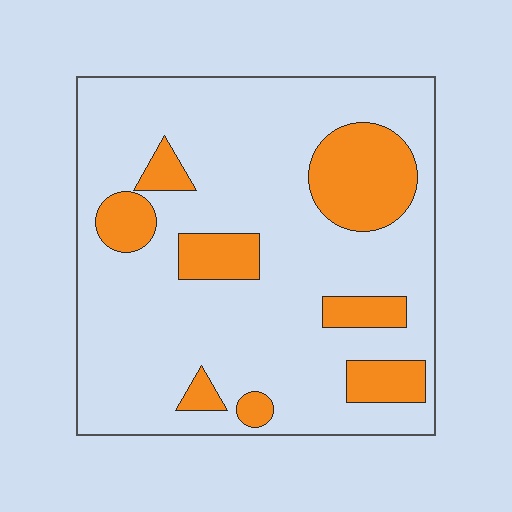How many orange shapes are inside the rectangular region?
8.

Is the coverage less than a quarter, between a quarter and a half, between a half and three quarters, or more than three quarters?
Less than a quarter.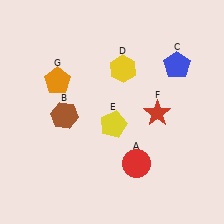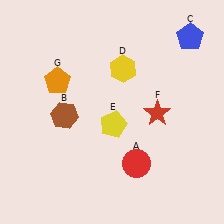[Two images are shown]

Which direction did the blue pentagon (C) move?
The blue pentagon (C) moved up.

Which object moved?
The blue pentagon (C) moved up.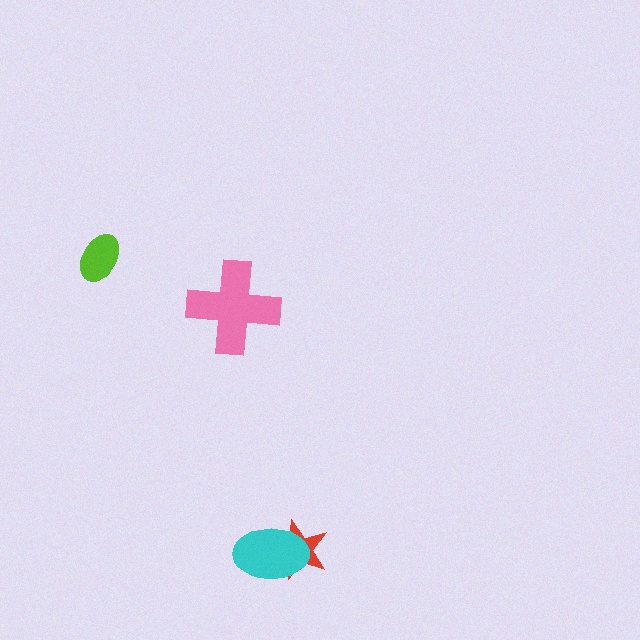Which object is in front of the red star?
The cyan ellipse is in front of the red star.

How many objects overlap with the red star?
1 object overlaps with the red star.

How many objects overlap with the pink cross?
0 objects overlap with the pink cross.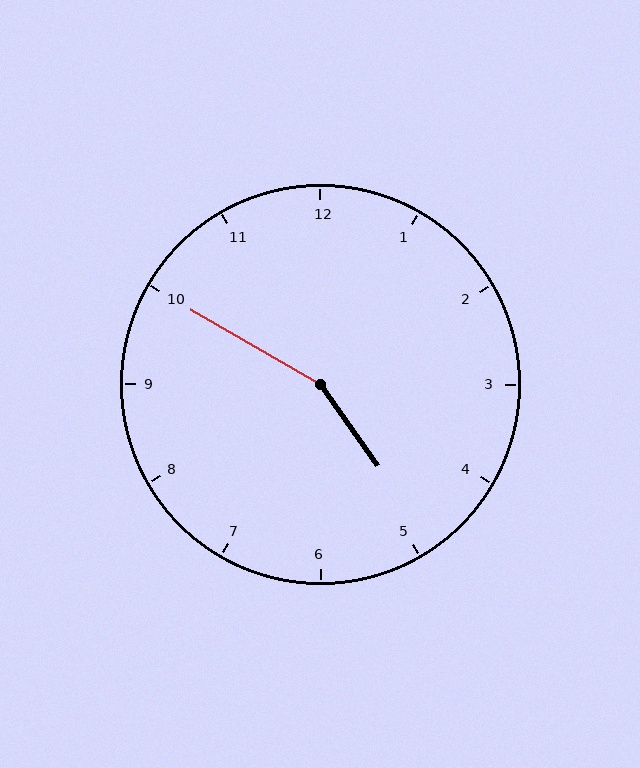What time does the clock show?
4:50.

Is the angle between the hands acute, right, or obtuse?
It is obtuse.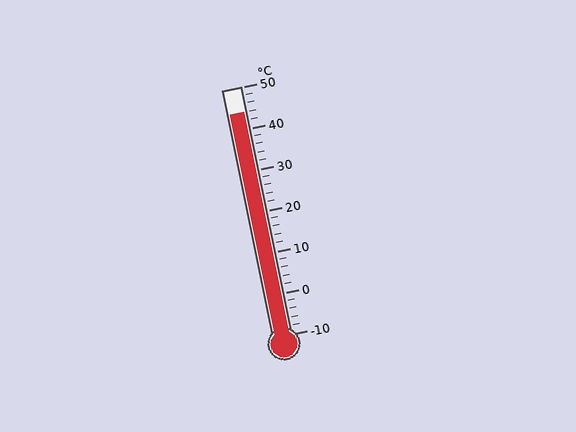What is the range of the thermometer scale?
The thermometer scale ranges from -10°C to 50°C.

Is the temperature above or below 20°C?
The temperature is above 20°C.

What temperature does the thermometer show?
The thermometer shows approximately 44°C.